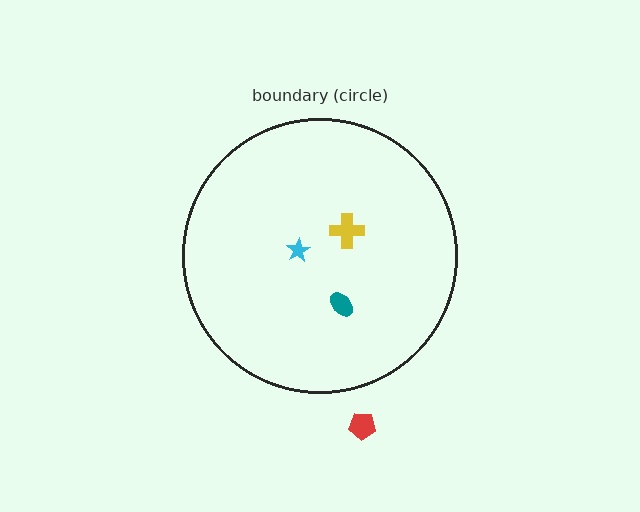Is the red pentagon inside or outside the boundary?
Outside.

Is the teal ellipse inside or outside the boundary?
Inside.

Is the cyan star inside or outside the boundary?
Inside.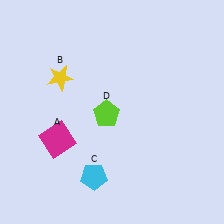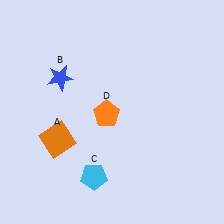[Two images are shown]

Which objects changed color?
A changed from magenta to orange. B changed from yellow to blue. D changed from lime to orange.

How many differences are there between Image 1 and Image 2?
There are 3 differences between the two images.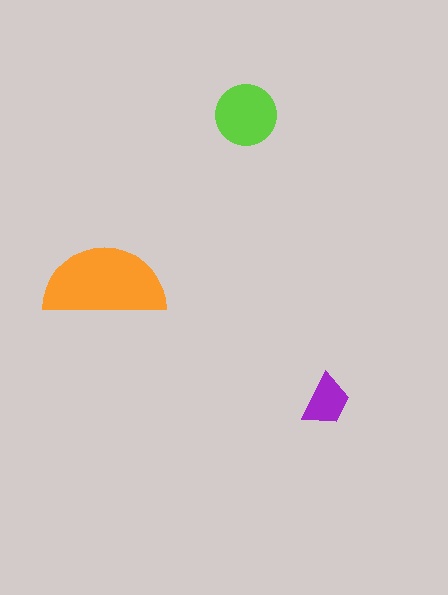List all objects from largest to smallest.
The orange semicircle, the lime circle, the purple trapezoid.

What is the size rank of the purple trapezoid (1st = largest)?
3rd.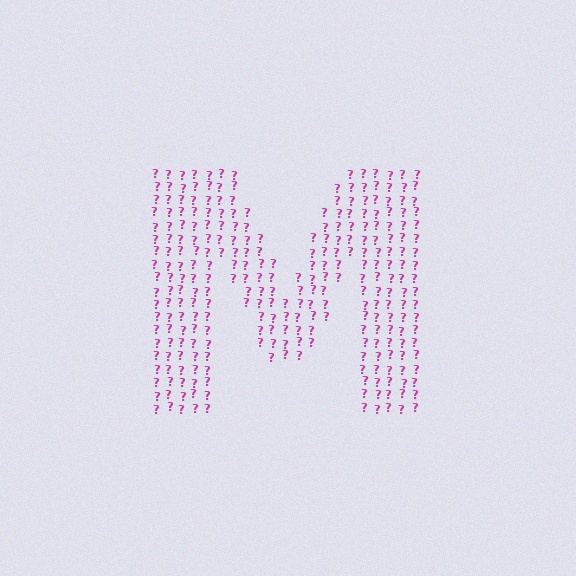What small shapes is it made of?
It is made of small question marks.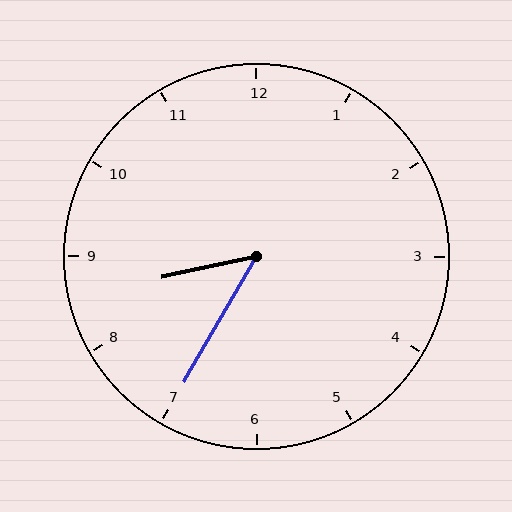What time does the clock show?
8:35.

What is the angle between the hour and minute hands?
Approximately 48 degrees.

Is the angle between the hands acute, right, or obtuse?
It is acute.